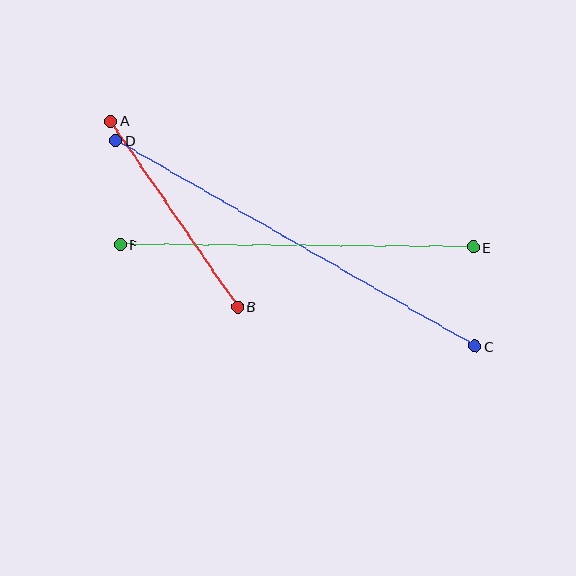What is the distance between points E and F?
The distance is approximately 353 pixels.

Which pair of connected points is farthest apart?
Points C and D are farthest apart.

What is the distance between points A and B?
The distance is approximately 225 pixels.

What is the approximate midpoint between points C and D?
The midpoint is at approximately (295, 243) pixels.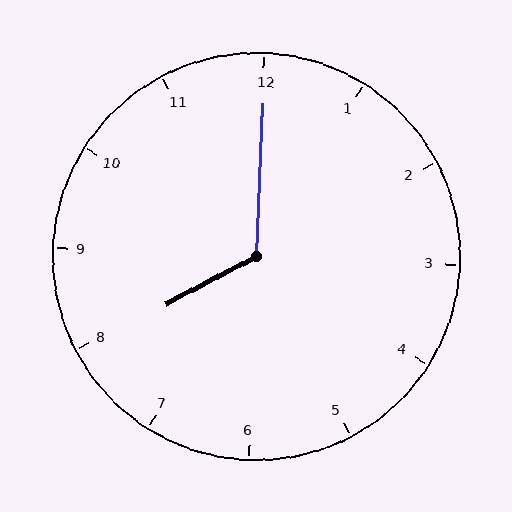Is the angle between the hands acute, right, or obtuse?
It is obtuse.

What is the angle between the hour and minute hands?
Approximately 120 degrees.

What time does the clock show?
8:00.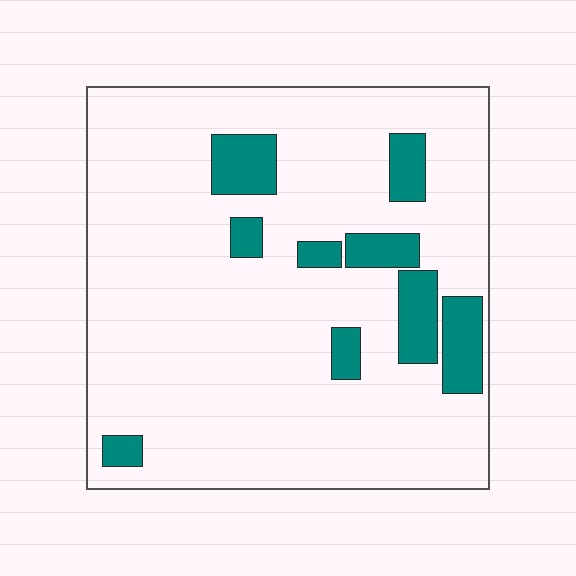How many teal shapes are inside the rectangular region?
9.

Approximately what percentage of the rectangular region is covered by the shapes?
Approximately 15%.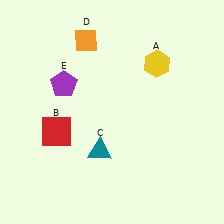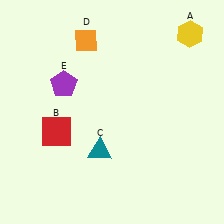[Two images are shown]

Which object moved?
The yellow hexagon (A) moved right.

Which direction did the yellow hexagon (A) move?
The yellow hexagon (A) moved right.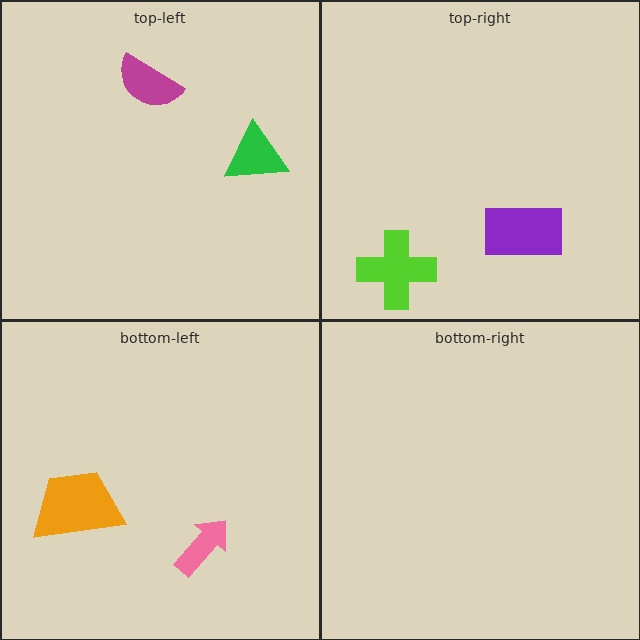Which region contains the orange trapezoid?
The bottom-left region.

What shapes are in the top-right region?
The purple rectangle, the lime cross.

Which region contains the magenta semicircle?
The top-left region.